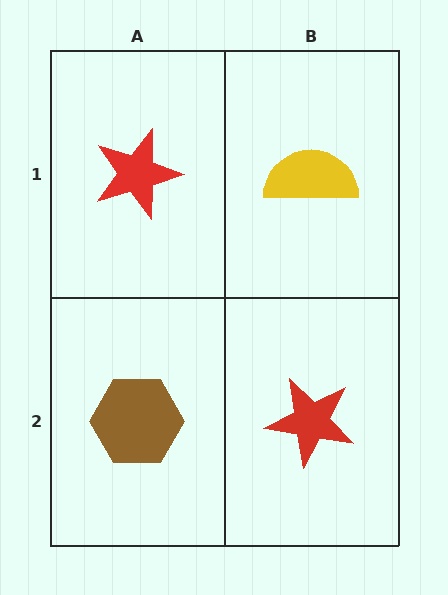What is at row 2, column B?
A red star.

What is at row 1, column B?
A yellow semicircle.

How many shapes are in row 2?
2 shapes.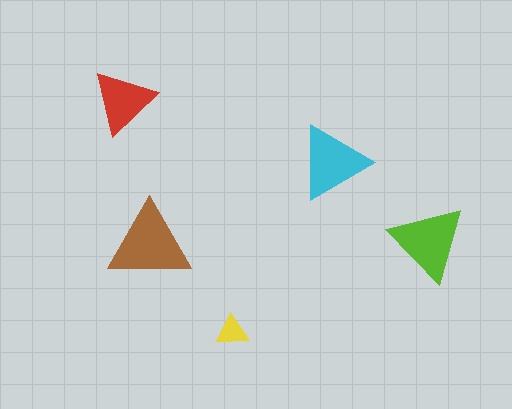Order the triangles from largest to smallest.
the brown one, the lime one, the cyan one, the red one, the yellow one.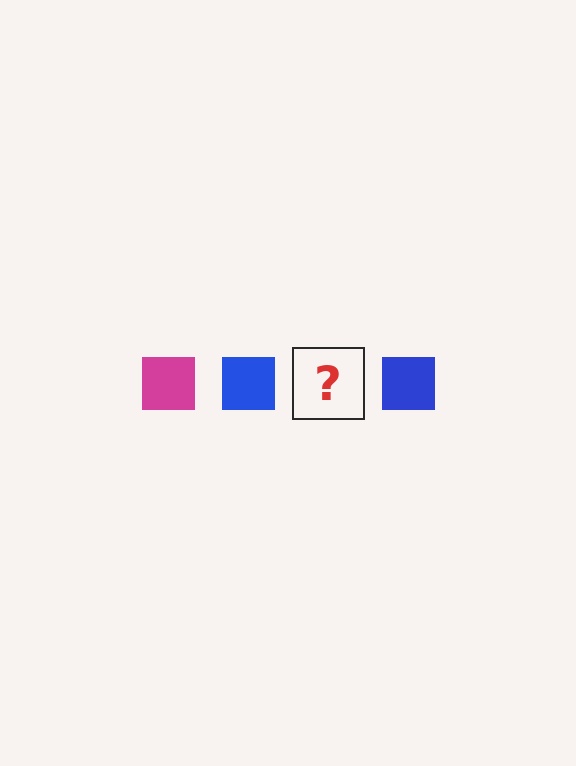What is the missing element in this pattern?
The missing element is a magenta square.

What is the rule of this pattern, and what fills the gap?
The rule is that the pattern cycles through magenta, blue squares. The gap should be filled with a magenta square.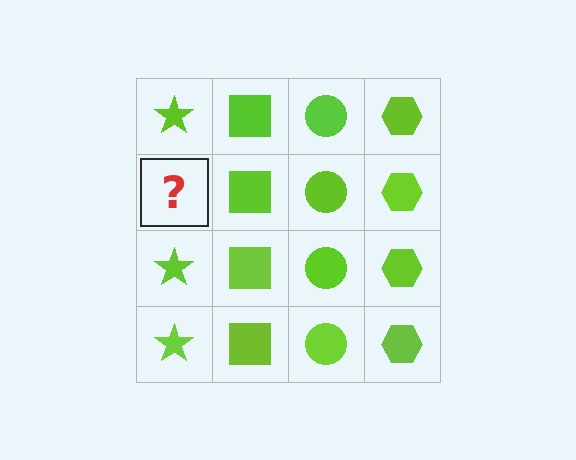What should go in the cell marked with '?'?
The missing cell should contain a lime star.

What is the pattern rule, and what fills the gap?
The rule is that each column has a consistent shape. The gap should be filled with a lime star.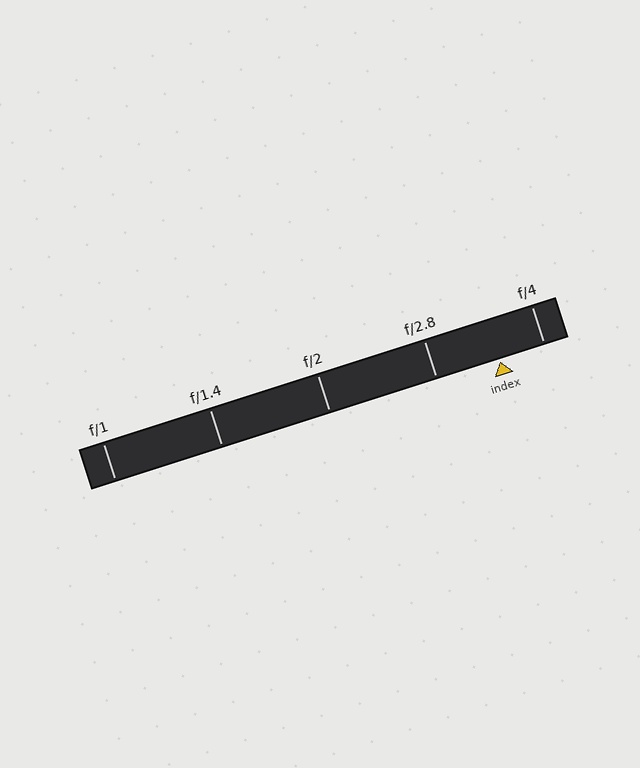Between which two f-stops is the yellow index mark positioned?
The index mark is between f/2.8 and f/4.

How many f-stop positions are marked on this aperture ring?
There are 5 f-stop positions marked.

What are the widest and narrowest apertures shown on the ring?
The widest aperture shown is f/1 and the narrowest is f/4.